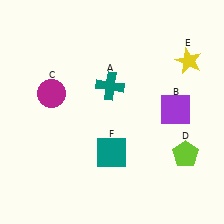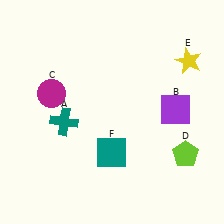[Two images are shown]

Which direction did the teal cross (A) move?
The teal cross (A) moved left.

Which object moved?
The teal cross (A) moved left.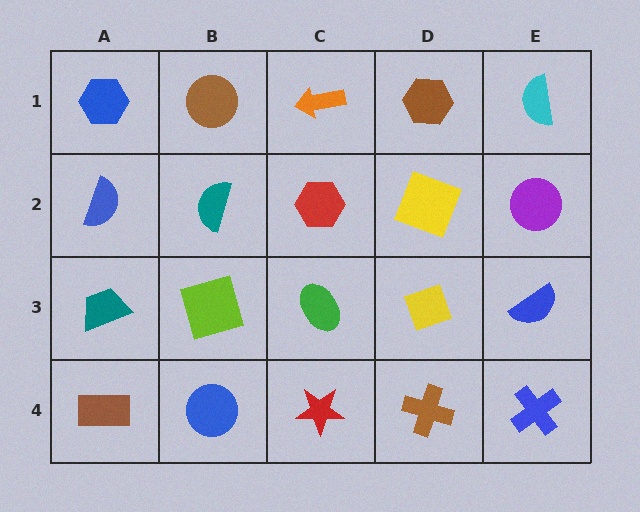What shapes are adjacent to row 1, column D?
A yellow square (row 2, column D), an orange arrow (row 1, column C), a cyan semicircle (row 1, column E).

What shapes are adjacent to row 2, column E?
A cyan semicircle (row 1, column E), a blue semicircle (row 3, column E), a yellow square (row 2, column D).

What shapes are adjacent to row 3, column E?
A purple circle (row 2, column E), a blue cross (row 4, column E), a yellow diamond (row 3, column D).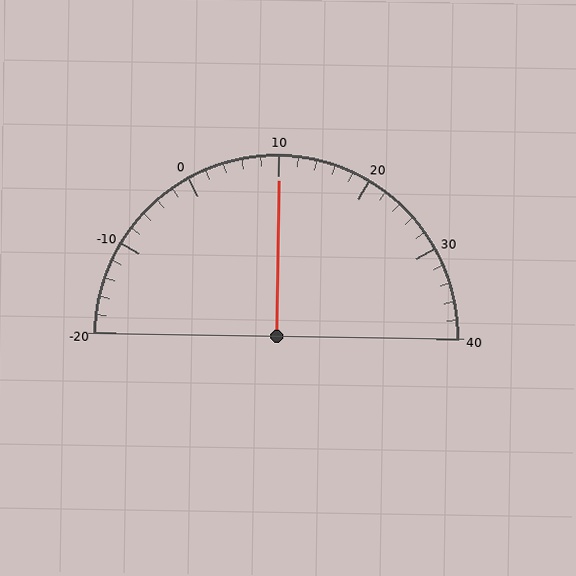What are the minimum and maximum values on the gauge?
The gauge ranges from -20 to 40.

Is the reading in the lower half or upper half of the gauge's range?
The reading is in the upper half of the range (-20 to 40).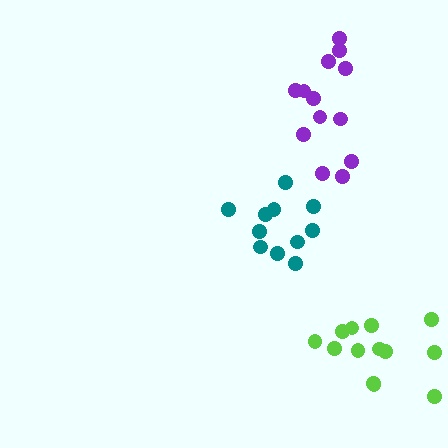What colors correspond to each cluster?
The clusters are colored: purple, teal, lime.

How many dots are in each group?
Group 1: 13 dots, Group 2: 11 dots, Group 3: 13 dots (37 total).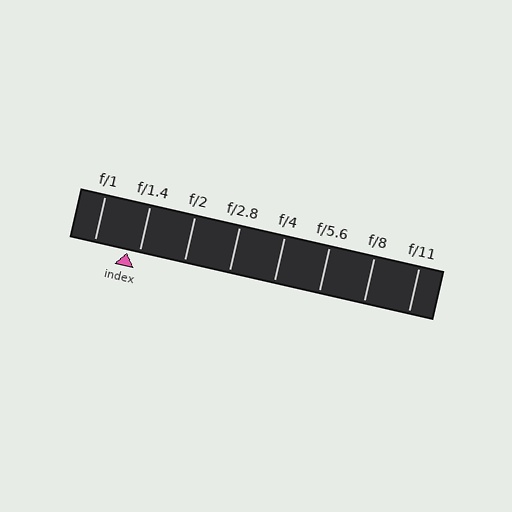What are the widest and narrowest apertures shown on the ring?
The widest aperture shown is f/1 and the narrowest is f/11.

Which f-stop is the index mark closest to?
The index mark is closest to f/1.4.